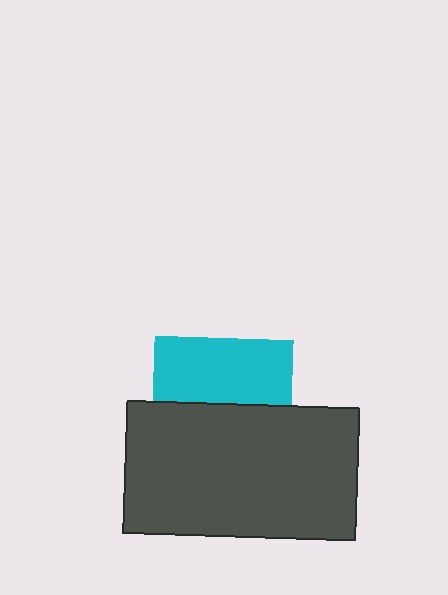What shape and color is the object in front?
The object in front is a dark gray rectangle.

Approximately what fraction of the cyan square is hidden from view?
Roughly 53% of the cyan square is hidden behind the dark gray rectangle.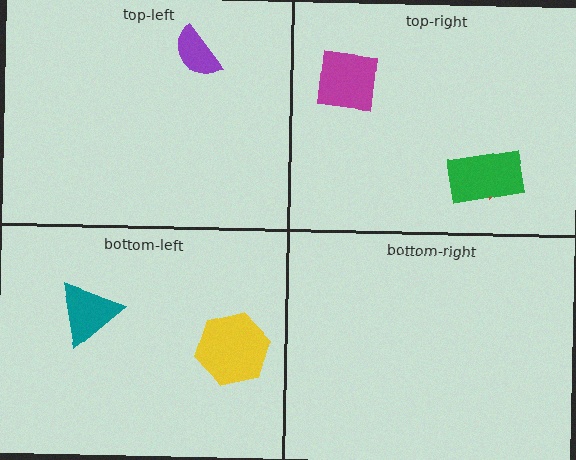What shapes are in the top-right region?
The red arrow, the magenta square, the green rectangle.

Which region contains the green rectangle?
The top-right region.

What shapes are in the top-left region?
The purple semicircle.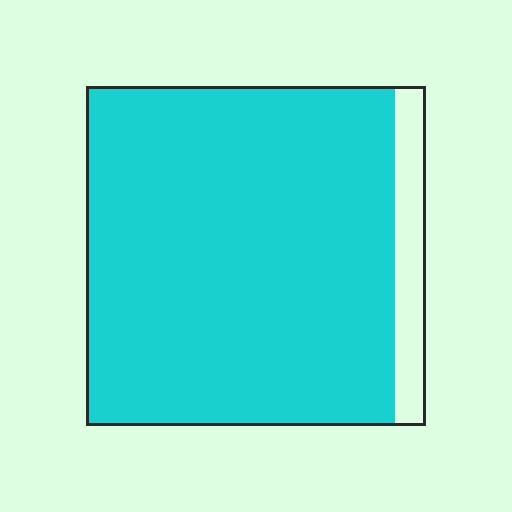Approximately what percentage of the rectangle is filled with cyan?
Approximately 90%.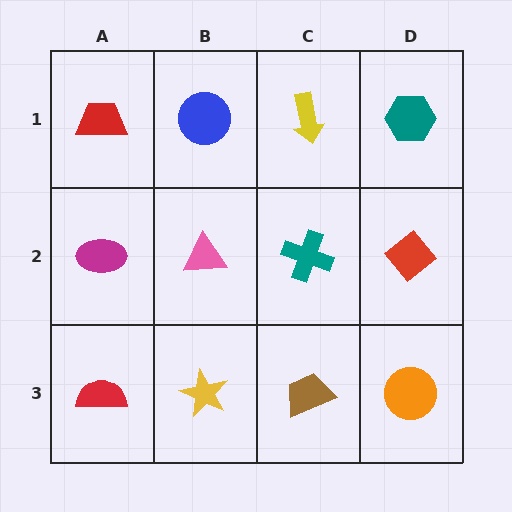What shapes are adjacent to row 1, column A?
A magenta ellipse (row 2, column A), a blue circle (row 1, column B).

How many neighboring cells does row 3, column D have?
2.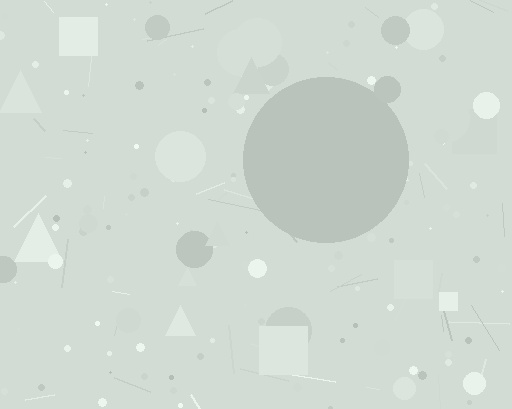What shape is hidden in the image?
A circle is hidden in the image.